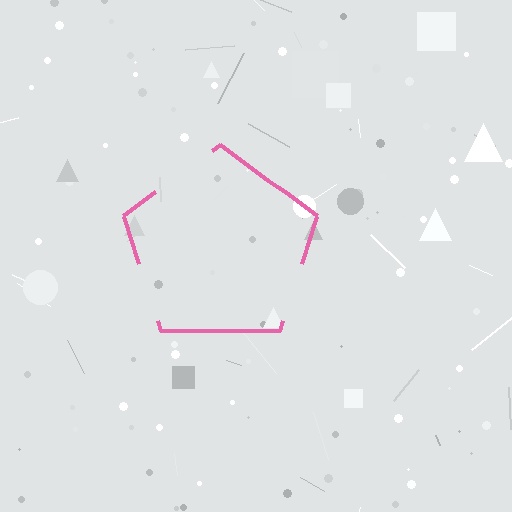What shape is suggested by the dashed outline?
The dashed outline suggests a pentagon.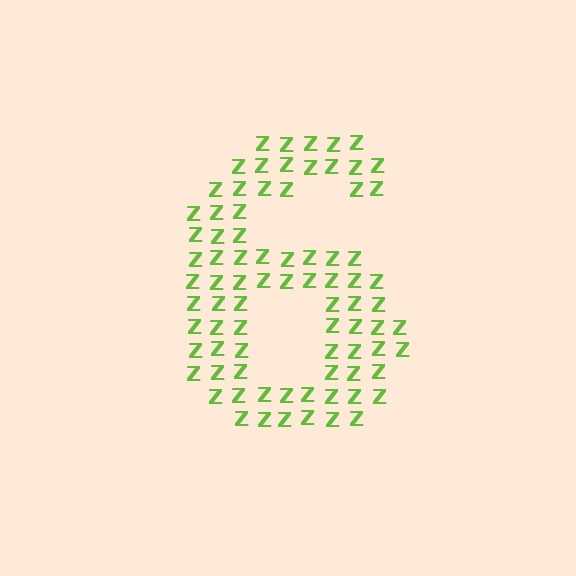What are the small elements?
The small elements are letter Z's.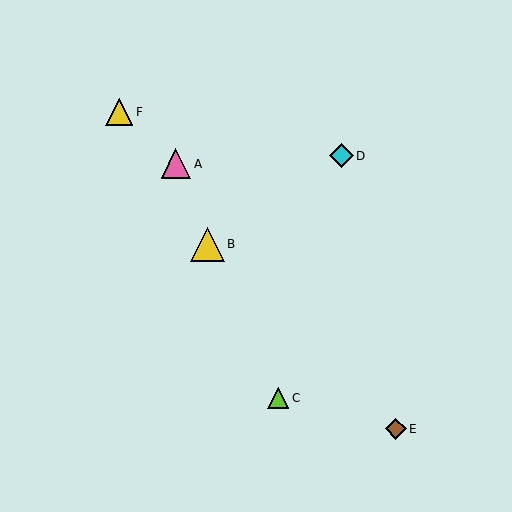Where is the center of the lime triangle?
The center of the lime triangle is at (278, 398).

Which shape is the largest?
The yellow triangle (labeled B) is the largest.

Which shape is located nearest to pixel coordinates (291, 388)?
The lime triangle (labeled C) at (278, 398) is nearest to that location.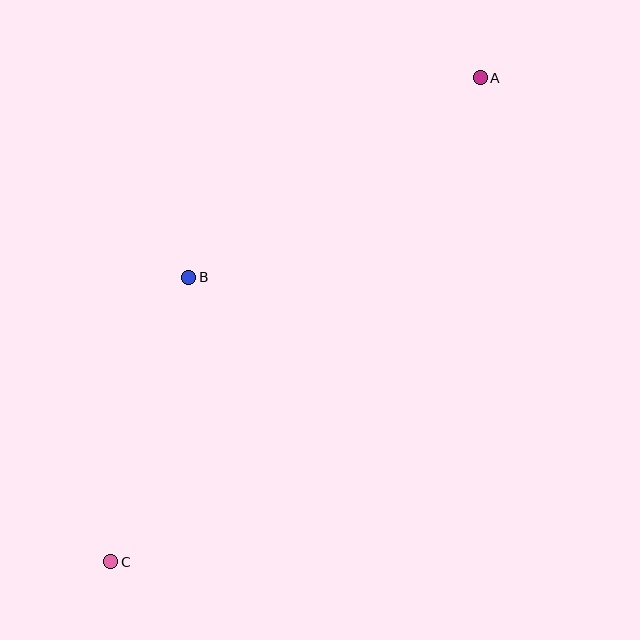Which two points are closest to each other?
Points B and C are closest to each other.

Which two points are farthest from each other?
Points A and C are farthest from each other.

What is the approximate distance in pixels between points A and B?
The distance between A and B is approximately 353 pixels.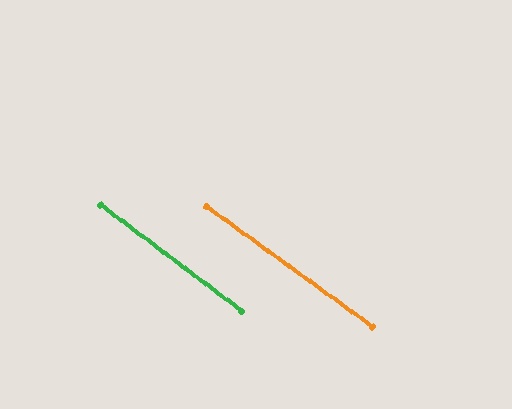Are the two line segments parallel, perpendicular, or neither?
Parallel — their directions differ by only 1.2°.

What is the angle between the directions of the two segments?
Approximately 1 degree.